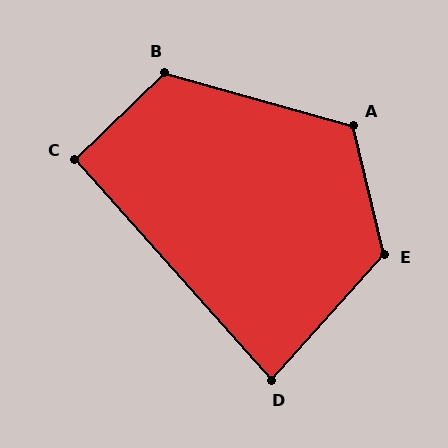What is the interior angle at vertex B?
Approximately 120 degrees (obtuse).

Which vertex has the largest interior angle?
E, at approximately 125 degrees.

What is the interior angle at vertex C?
Approximately 92 degrees (approximately right).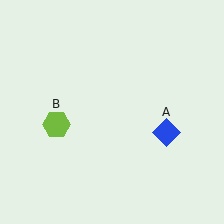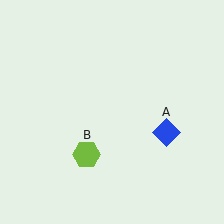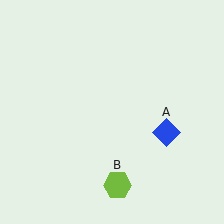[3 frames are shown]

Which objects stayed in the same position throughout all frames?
Blue diamond (object A) remained stationary.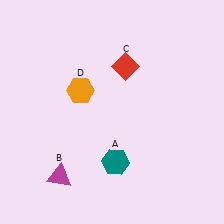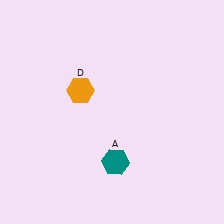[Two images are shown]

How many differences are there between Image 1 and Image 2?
There are 2 differences between the two images.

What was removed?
The red diamond (C), the magenta triangle (B) were removed in Image 2.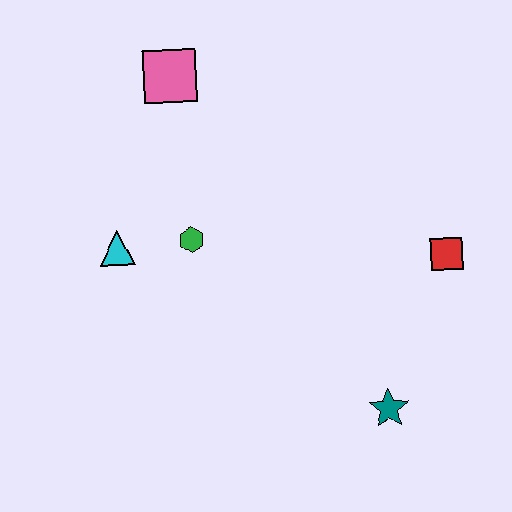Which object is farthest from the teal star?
The pink square is farthest from the teal star.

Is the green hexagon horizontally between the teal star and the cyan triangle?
Yes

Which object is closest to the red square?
The teal star is closest to the red square.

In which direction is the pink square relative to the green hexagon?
The pink square is above the green hexagon.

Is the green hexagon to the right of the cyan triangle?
Yes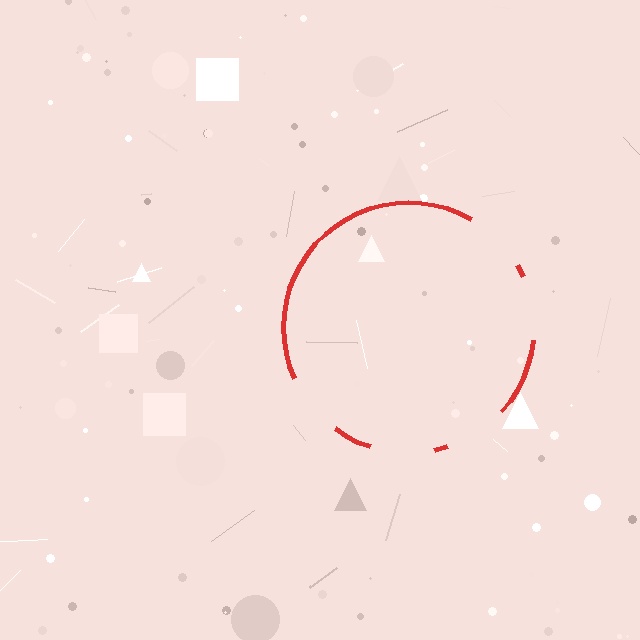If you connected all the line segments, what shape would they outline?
They would outline a circle.